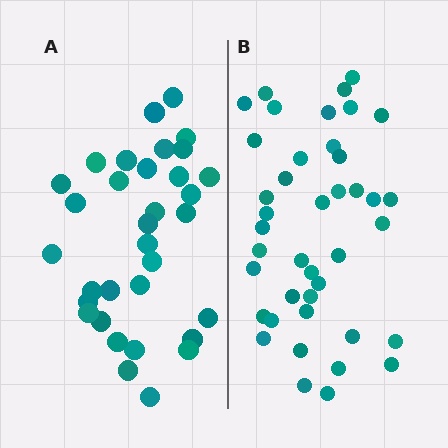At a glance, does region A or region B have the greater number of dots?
Region B (the right region) has more dots.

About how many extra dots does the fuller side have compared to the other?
Region B has roughly 8 or so more dots than region A.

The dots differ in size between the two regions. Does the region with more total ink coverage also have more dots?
No. Region A has more total ink coverage because its dots are larger, but region B actually contains more individual dots. Total area can be misleading — the number of items is what matters here.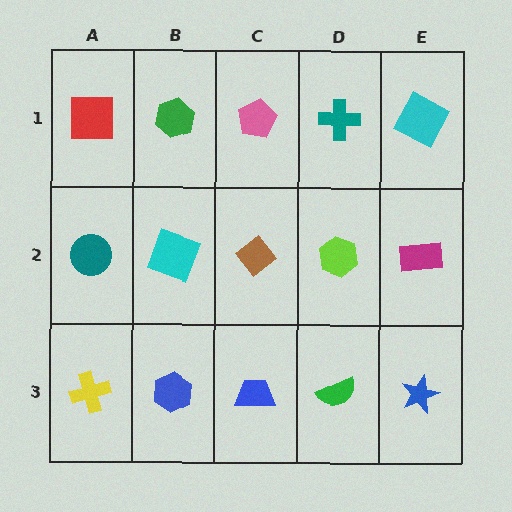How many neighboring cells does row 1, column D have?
3.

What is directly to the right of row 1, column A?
A green hexagon.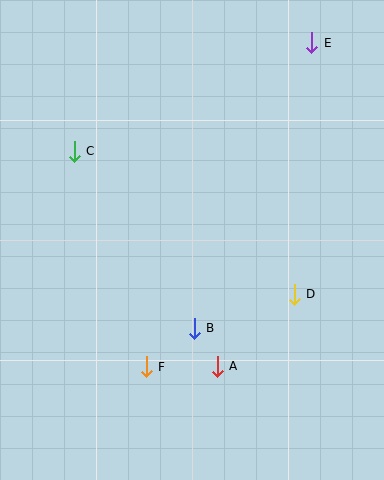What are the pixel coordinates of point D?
Point D is at (294, 294).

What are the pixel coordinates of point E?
Point E is at (312, 43).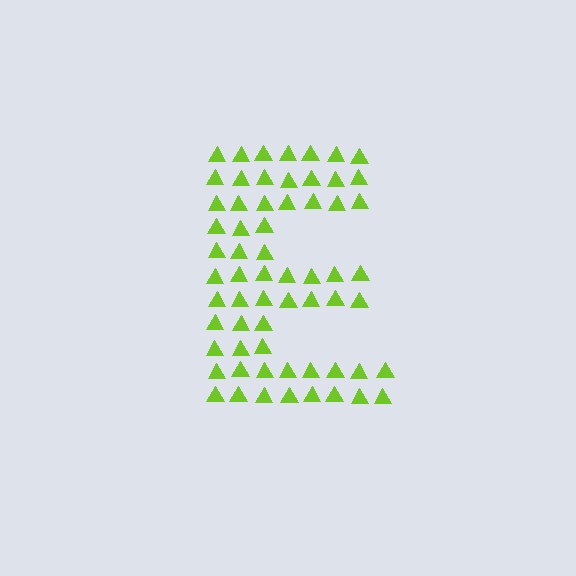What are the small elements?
The small elements are triangles.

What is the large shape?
The large shape is the letter E.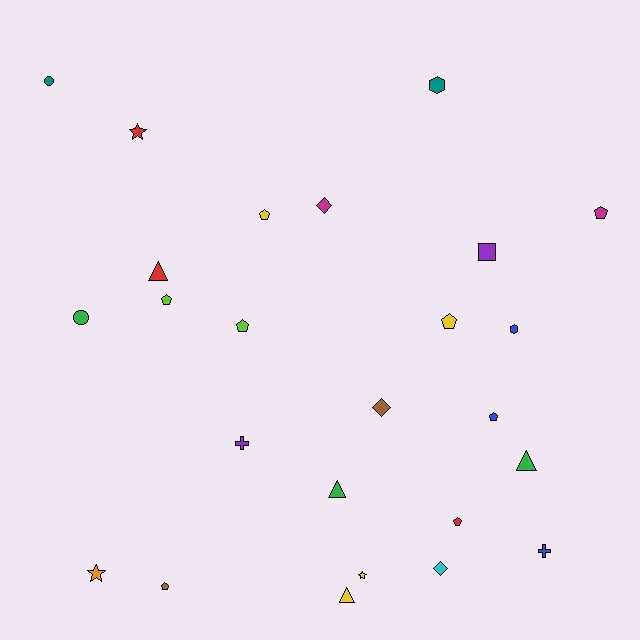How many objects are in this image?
There are 25 objects.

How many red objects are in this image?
There are 3 red objects.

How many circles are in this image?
There are 2 circles.